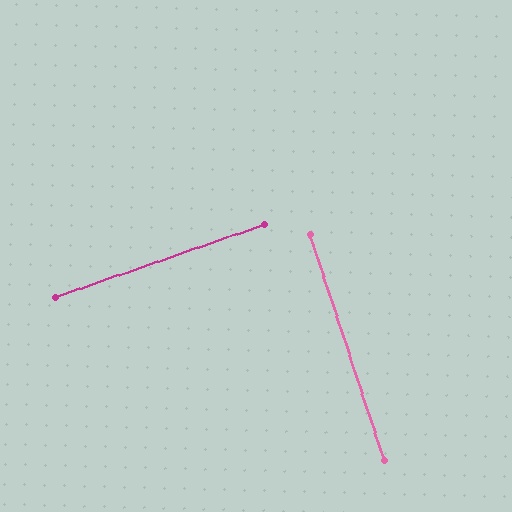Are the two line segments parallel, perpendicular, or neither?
Perpendicular — they meet at approximately 89°.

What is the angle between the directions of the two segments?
Approximately 89 degrees.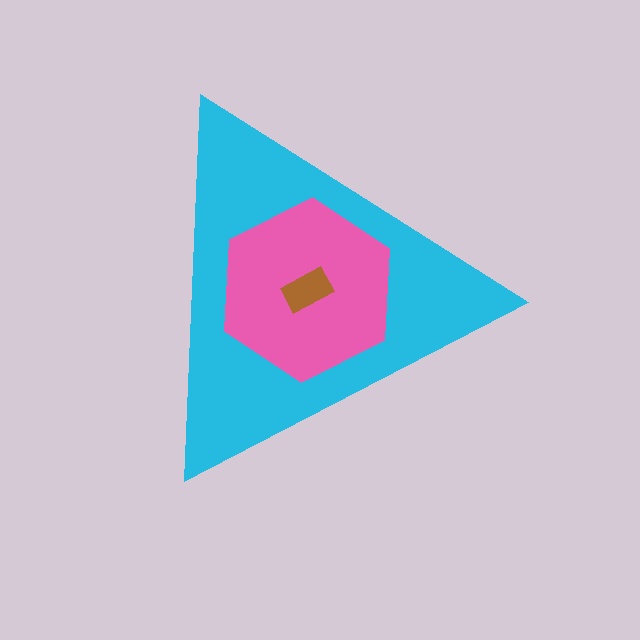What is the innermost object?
The brown rectangle.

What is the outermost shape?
The cyan triangle.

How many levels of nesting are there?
3.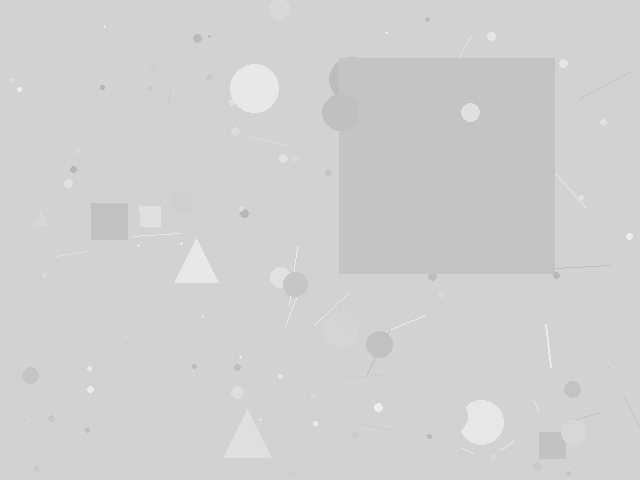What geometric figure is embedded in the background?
A square is embedded in the background.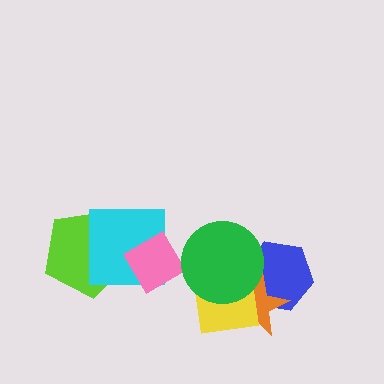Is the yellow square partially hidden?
Yes, it is partially covered by another shape.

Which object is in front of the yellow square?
The green circle is in front of the yellow square.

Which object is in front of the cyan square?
The pink diamond is in front of the cyan square.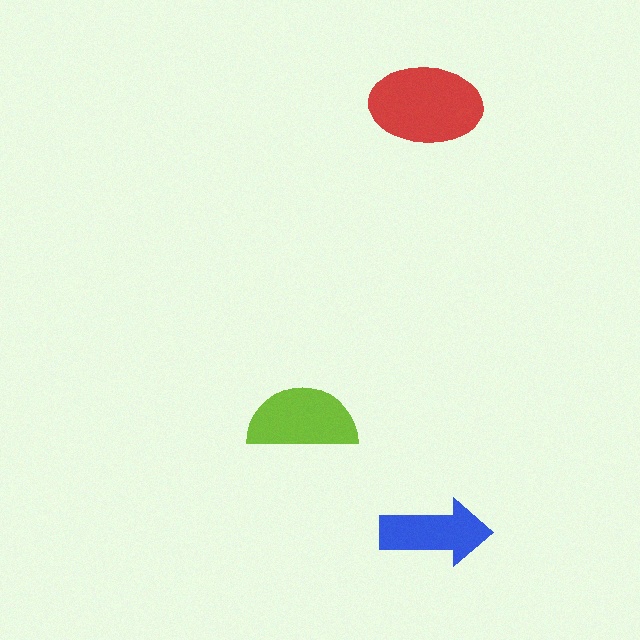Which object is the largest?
The red ellipse.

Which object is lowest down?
The blue arrow is bottommost.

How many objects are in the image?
There are 3 objects in the image.